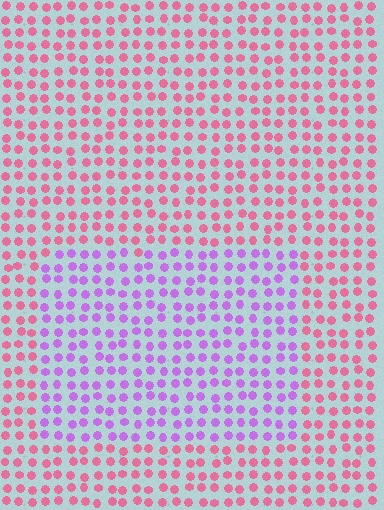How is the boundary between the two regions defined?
The boundary is defined purely by a slight shift in hue (about 54 degrees). Spacing, size, and orientation are identical on both sides.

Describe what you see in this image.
The image is filled with small pink elements in a uniform arrangement. A rectangle-shaped region is visible where the elements are tinted to a slightly different hue, forming a subtle color boundary.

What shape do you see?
I see a rectangle.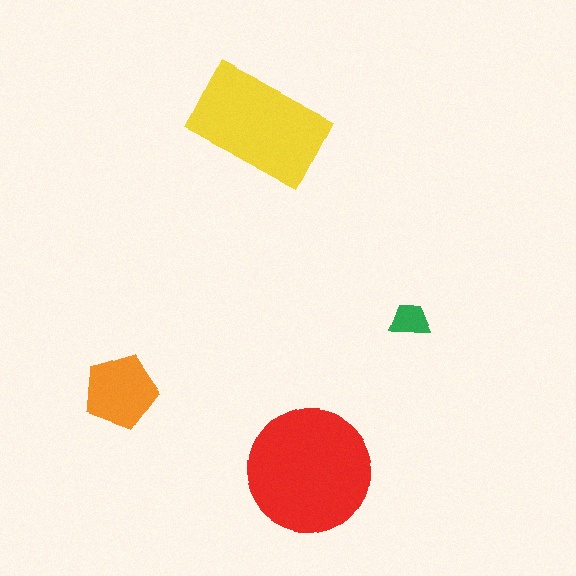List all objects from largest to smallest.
The red circle, the yellow rectangle, the orange pentagon, the green trapezoid.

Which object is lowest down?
The red circle is bottommost.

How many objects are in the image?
There are 4 objects in the image.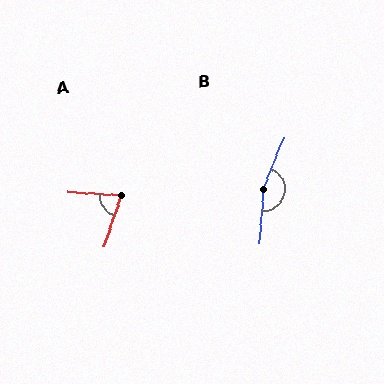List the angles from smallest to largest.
A (75°), B (162°).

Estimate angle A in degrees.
Approximately 75 degrees.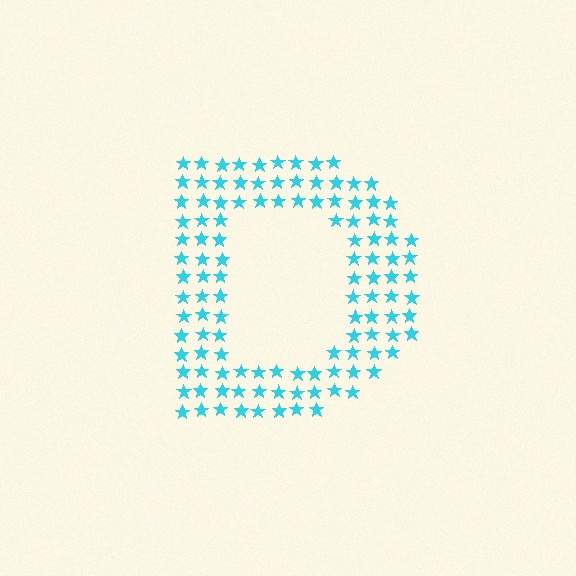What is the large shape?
The large shape is the letter D.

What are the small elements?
The small elements are stars.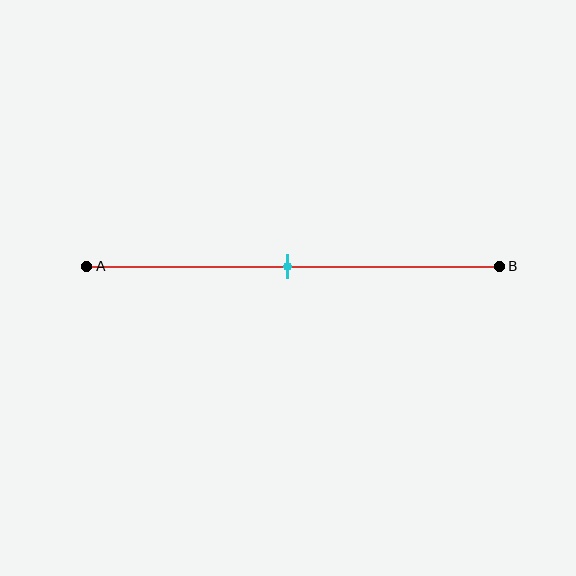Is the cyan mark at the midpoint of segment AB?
Yes, the mark is approximately at the midpoint.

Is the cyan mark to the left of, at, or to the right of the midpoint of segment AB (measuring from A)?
The cyan mark is approximately at the midpoint of segment AB.